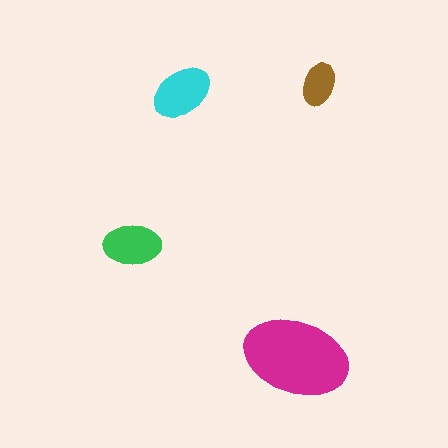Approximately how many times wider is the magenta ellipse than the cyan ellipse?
About 1.5 times wider.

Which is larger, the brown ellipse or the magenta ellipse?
The magenta one.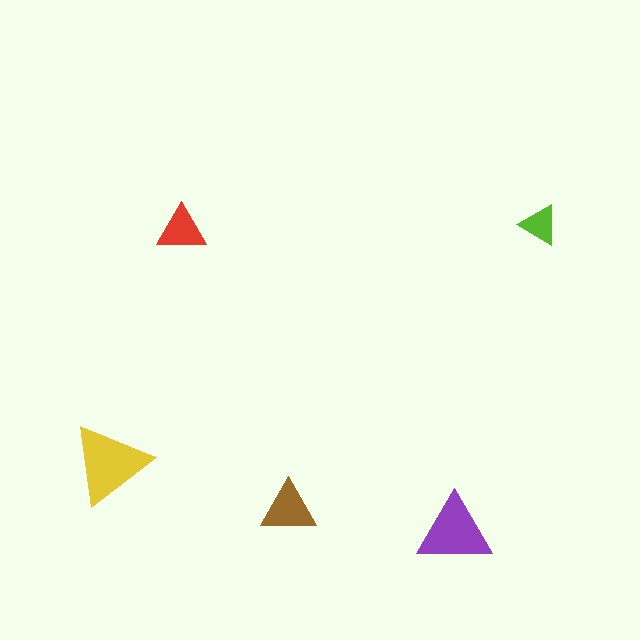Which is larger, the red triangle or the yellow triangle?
The yellow one.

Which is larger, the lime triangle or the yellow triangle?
The yellow one.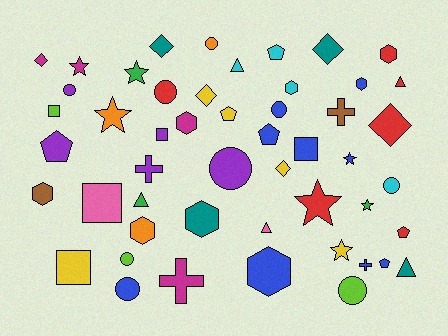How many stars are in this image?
There are 7 stars.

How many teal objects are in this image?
There are 4 teal objects.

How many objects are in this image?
There are 50 objects.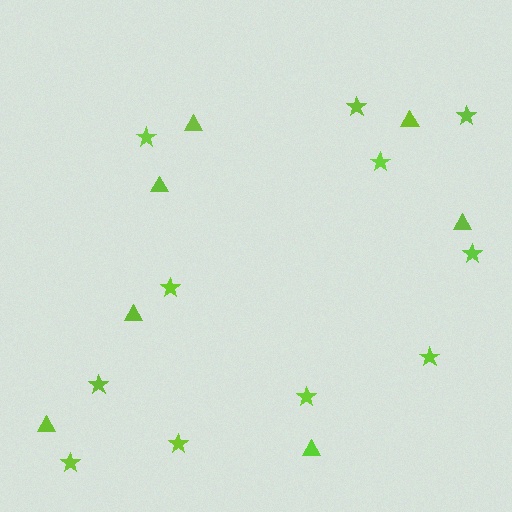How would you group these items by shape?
There are 2 groups: one group of stars (11) and one group of triangles (7).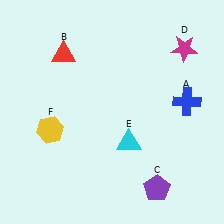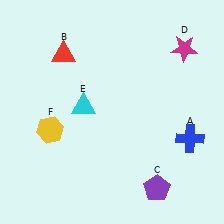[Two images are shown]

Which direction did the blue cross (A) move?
The blue cross (A) moved down.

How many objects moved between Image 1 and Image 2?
2 objects moved between the two images.